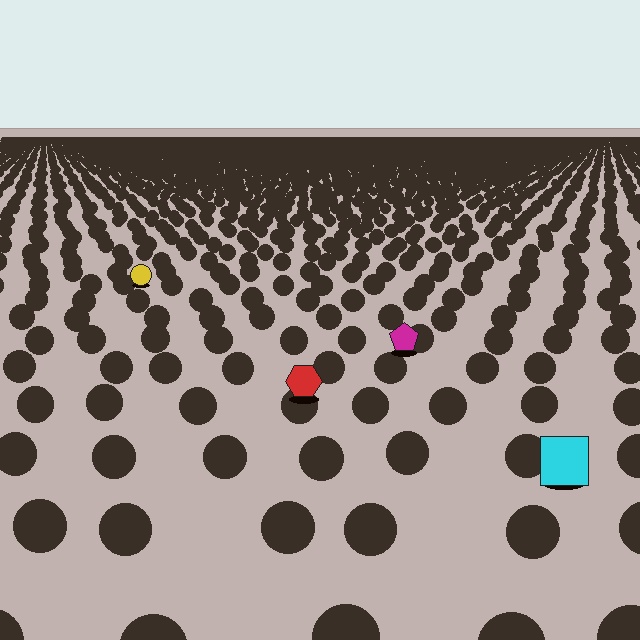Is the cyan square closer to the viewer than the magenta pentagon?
Yes. The cyan square is closer — you can tell from the texture gradient: the ground texture is coarser near it.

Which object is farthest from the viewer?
The yellow circle is farthest from the viewer. It appears smaller and the ground texture around it is denser.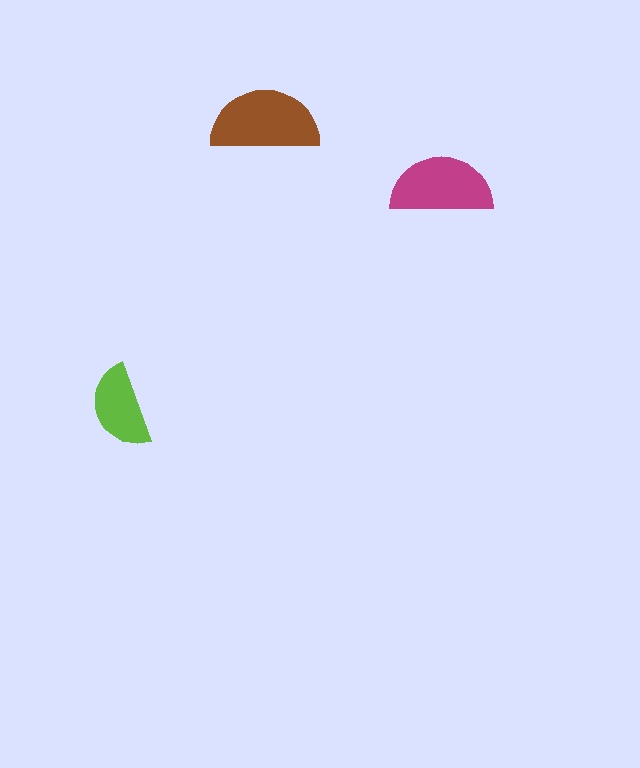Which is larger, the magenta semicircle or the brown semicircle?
The brown one.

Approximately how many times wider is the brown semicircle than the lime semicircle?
About 1.5 times wider.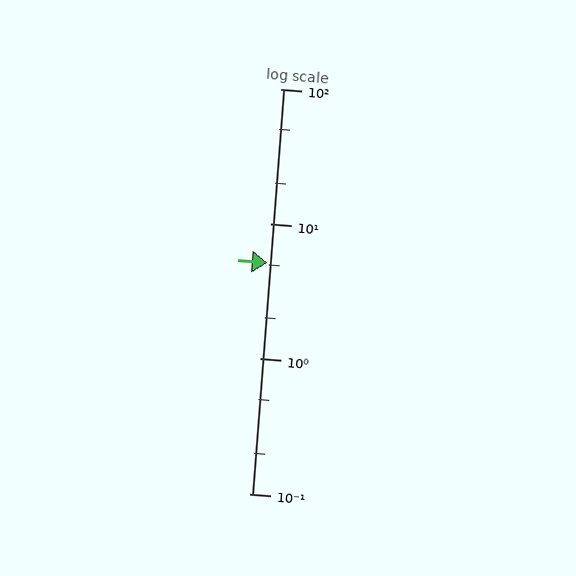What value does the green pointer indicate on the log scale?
The pointer indicates approximately 5.1.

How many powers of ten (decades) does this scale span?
The scale spans 3 decades, from 0.1 to 100.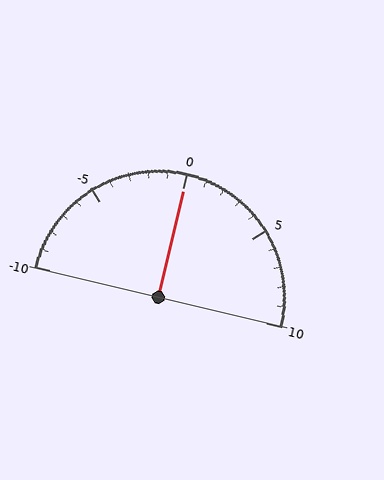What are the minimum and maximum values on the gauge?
The gauge ranges from -10 to 10.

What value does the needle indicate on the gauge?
The needle indicates approximately 0.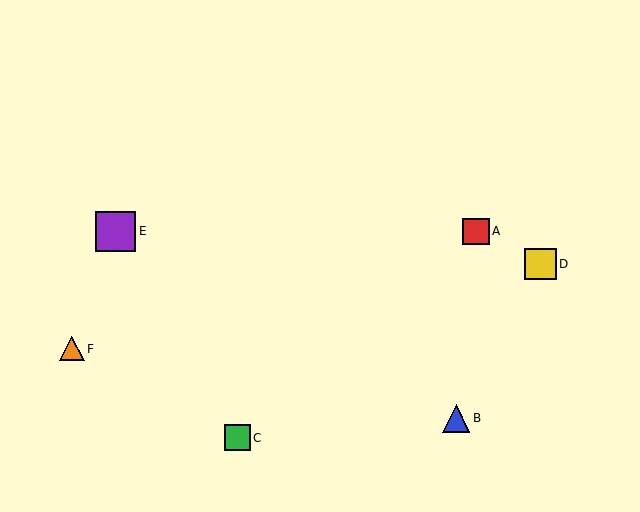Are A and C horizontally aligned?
No, A is at y≈231 and C is at y≈438.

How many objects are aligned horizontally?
2 objects (A, E) are aligned horizontally.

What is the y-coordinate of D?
Object D is at y≈264.